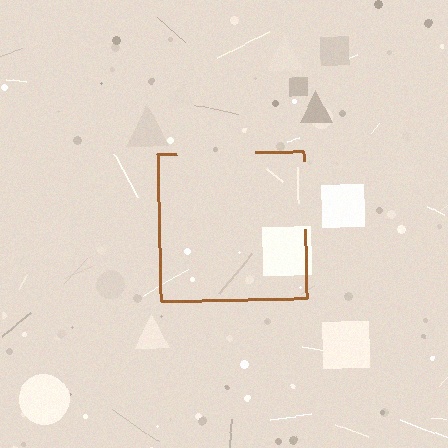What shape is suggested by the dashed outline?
The dashed outline suggests a square.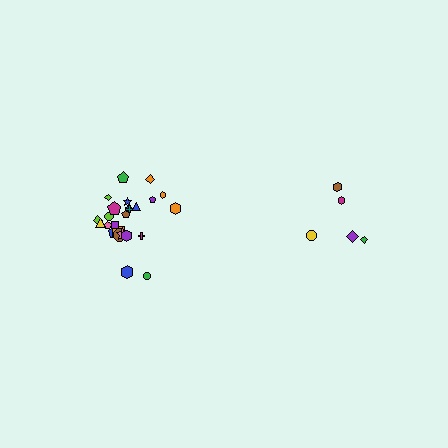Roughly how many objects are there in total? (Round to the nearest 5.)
Roughly 30 objects in total.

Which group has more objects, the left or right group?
The left group.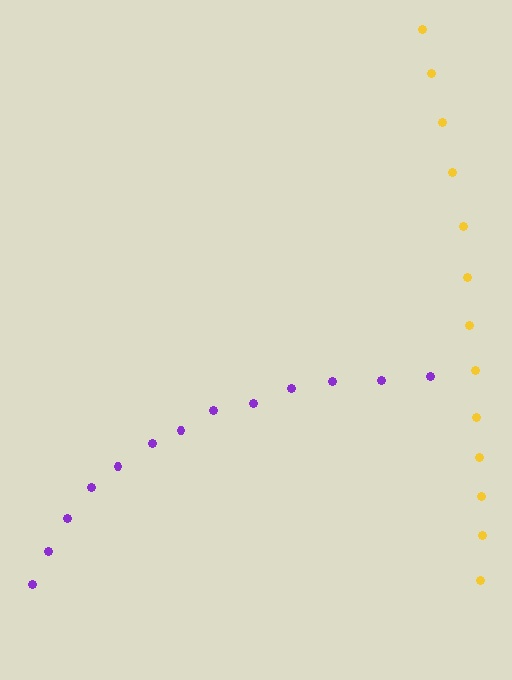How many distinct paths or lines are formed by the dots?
There are 2 distinct paths.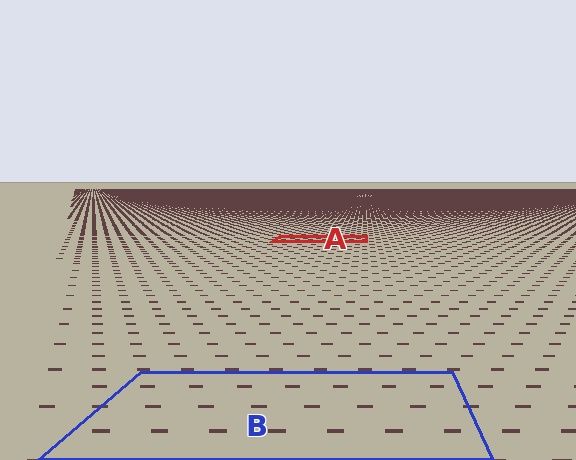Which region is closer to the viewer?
Region B is closer. The texture elements there are larger and more spread out.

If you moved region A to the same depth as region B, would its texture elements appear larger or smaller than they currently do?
They would appear larger. At a closer depth, the same texture elements are projected at a bigger on-screen size.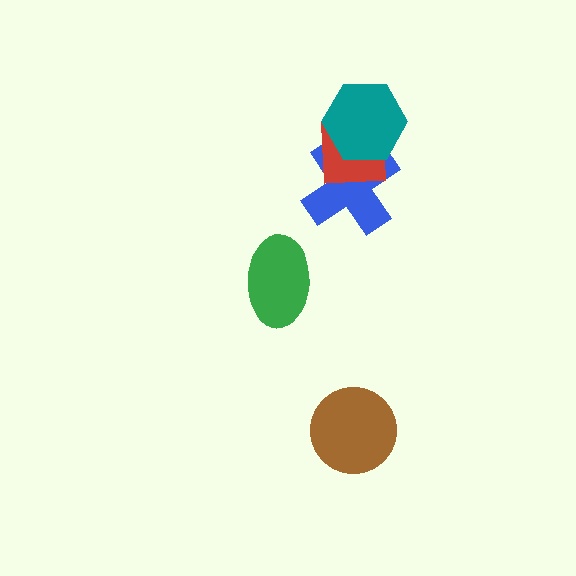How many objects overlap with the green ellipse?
0 objects overlap with the green ellipse.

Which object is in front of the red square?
The teal hexagon is in front of the red square.